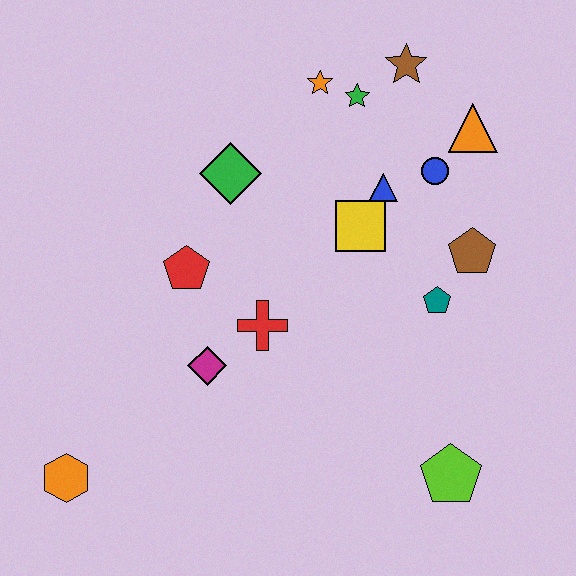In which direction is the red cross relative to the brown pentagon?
The red cross is to the left of the brown pentagon.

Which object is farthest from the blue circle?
The orange hexagon is farthest from the blue circle.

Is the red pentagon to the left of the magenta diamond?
Yes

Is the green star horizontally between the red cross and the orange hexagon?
No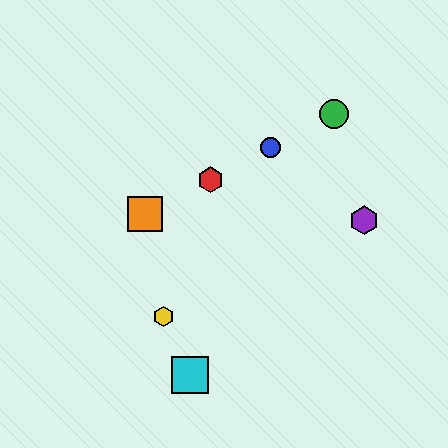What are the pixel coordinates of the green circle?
The green circle is at (334, 114).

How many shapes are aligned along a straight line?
4 shapes (the red hexagon, the blue circle, the green circle, the orange square) are aligned along a straight line.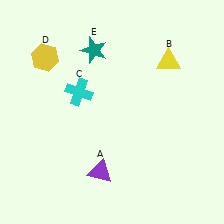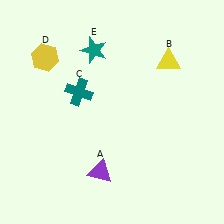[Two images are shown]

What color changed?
The cross (C) changed from cyan in Image 1 to teal in Image 2.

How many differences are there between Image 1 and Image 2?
There is 1 difference between the two images.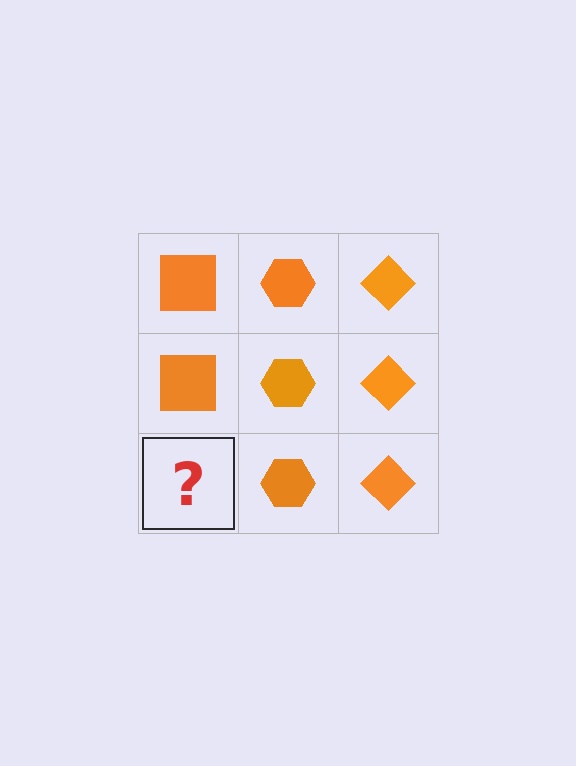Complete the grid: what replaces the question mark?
The question mark should be replaced with an orange square.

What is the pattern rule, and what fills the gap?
The rule is that each column has a consistent shape. The gap should be filled with an orange square.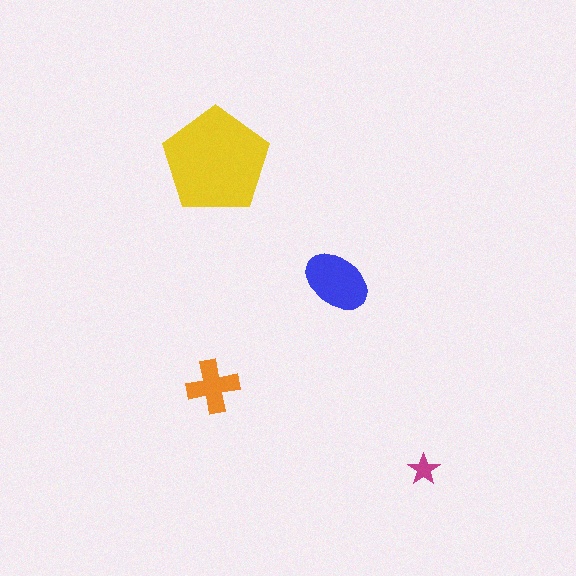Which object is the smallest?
The magenta star.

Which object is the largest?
The yellow pentagon.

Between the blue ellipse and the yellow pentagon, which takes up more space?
The yellow pentagon.